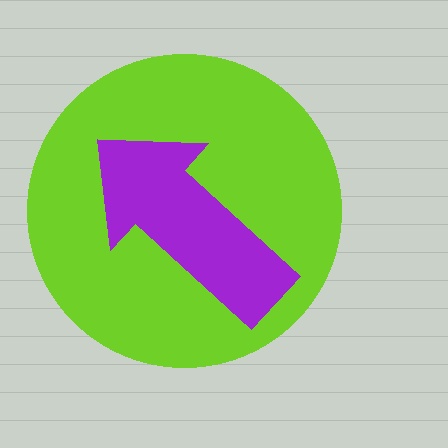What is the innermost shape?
The purple arrow.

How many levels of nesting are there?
2.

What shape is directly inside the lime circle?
The purple arrow.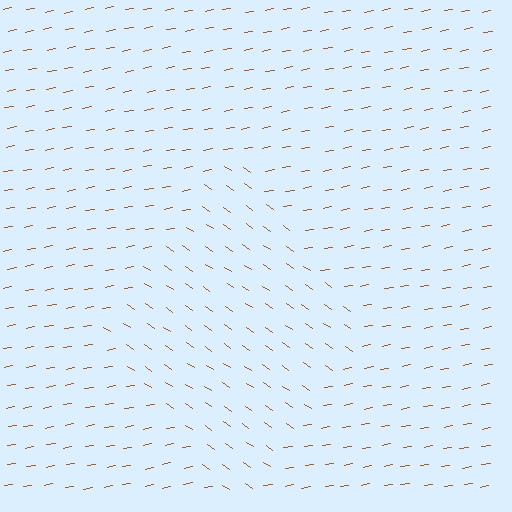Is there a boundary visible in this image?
Yes, there is a texture boundary formed by a change in line orientation.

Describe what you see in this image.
The image is filled with small brown line segments. A diamond region in the image has lines oriented differently from the surrounding lines, creating a visible texture boundary.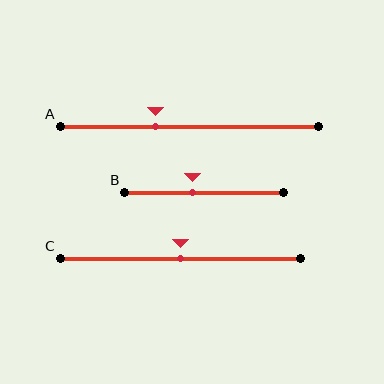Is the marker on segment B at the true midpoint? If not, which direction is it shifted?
No, the marker on segment B is shifted to the left by about 7% of the segment length.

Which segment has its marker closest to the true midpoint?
Segment C has its marker closest to the true midpoint.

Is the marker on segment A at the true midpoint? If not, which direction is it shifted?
No, the marker on segment A is shifted to the left by about 13% of the segment length.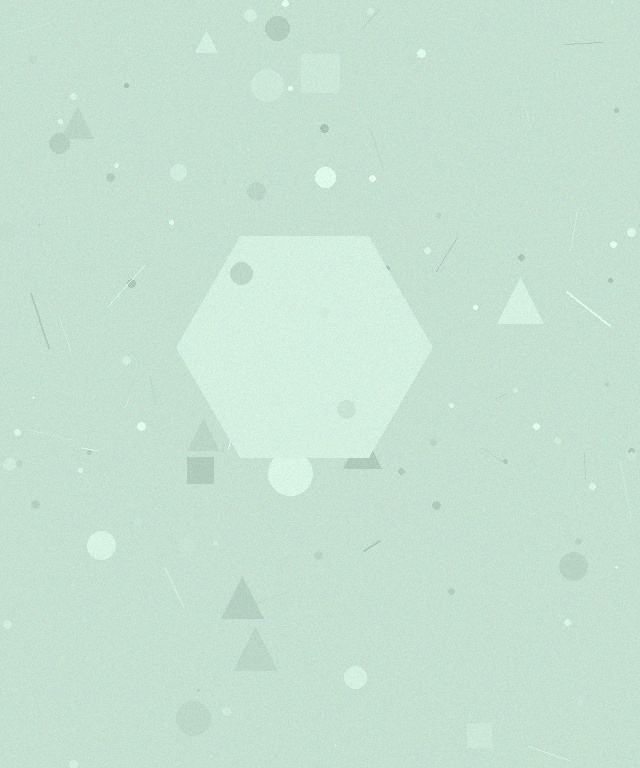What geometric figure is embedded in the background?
A hexagon is embedded in the background.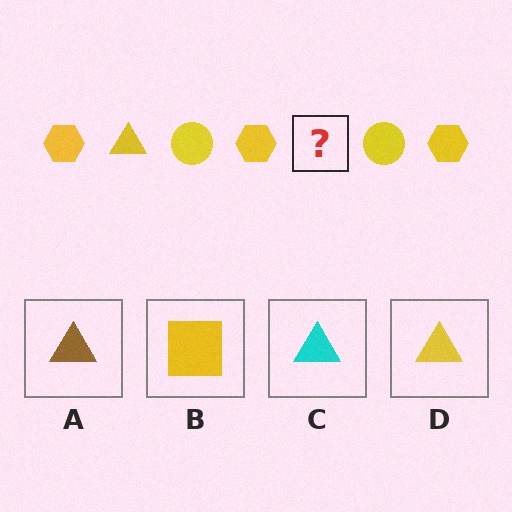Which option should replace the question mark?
Option D.